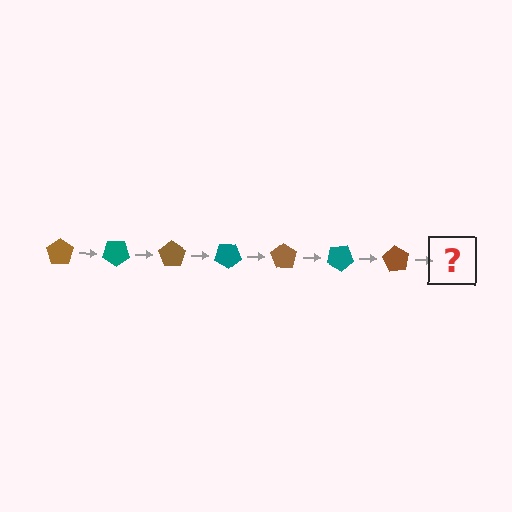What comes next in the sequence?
The next element should be a teal pentagon, rotated 245 degrees from the start.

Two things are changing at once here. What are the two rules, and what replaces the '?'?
The two rules are that it rotates 35 degrees each step and the color cycles through brown and teal. The '?' should be a teal pentagon, rotated 245 degrees from the start.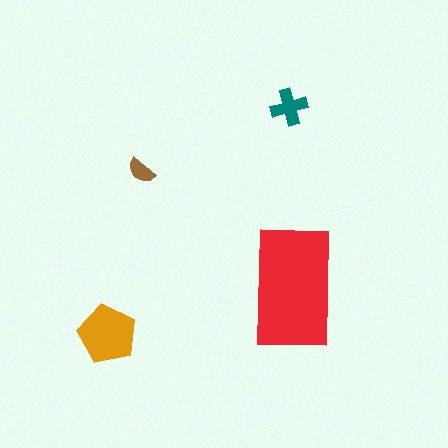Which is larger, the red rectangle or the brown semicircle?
The red rectangle.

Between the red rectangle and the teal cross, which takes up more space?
The red rectangle.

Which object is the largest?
The red rectangle.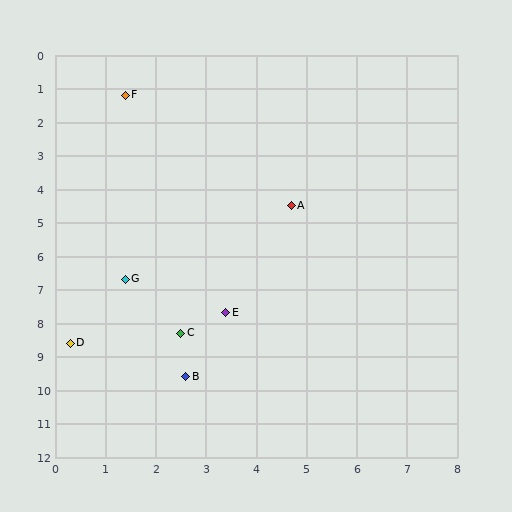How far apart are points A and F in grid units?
Points A and F are about 4.7 grid units apart.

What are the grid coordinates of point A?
Point A is at approximately (4.7, 4.5).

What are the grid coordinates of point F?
Point F is at approximately (1.4, 1.2).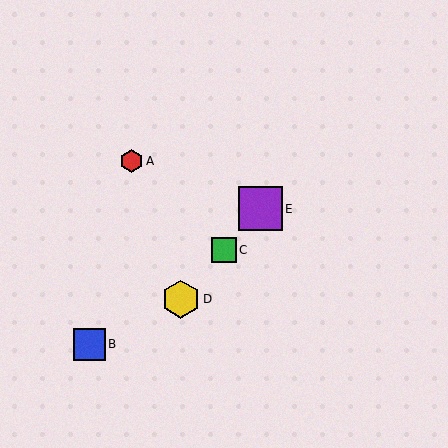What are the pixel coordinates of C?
Object C is at (224, 250).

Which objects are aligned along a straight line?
Objects C, D, E are aligned along a straight line.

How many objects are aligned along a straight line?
3 objects (C, D, E) are aligned along a straight line.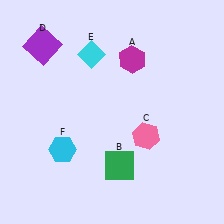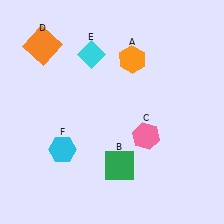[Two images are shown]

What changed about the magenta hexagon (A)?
In Image 1, A is magenta. In Image 2, it changed to orange.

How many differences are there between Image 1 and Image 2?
There are 2 differences between the two images.